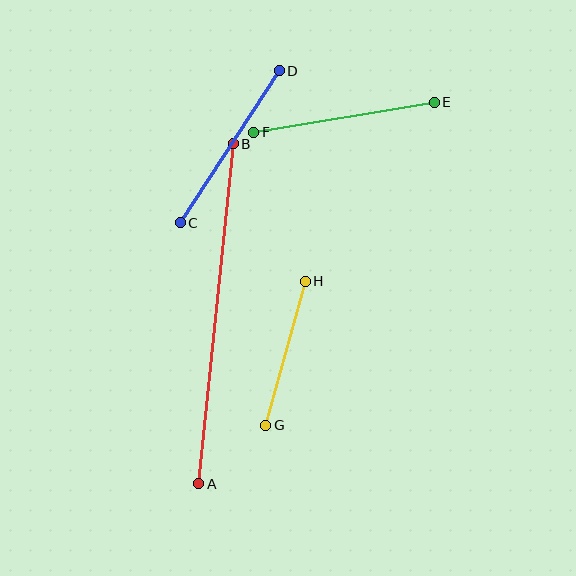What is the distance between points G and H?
The distance is approximately 149 pixels.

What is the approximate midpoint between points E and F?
The midpoint is at approximately (344, 117) pixels.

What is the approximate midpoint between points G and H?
The midpoint is at approximately (285, 353) pixels.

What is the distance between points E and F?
The distance is approximately 183 pixels.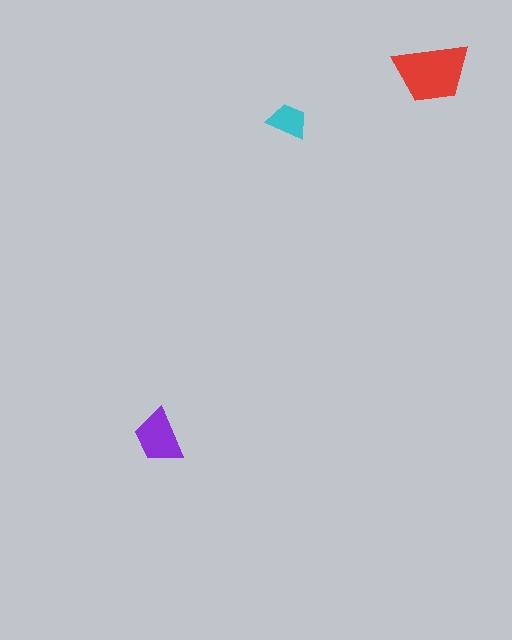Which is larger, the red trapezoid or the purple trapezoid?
The red one.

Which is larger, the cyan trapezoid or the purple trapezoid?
The purple one.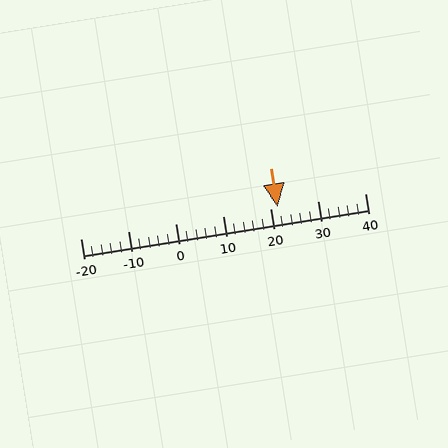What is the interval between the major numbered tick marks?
The major tick marks are spaced 10 units apart.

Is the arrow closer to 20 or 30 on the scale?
The arrow is closer to 20.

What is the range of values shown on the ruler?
The ruler shows values from -20 to 40.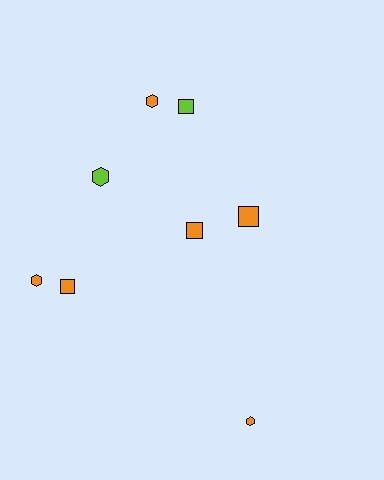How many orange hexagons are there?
There are 3 orange hexagons.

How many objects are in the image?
There are 8 objects.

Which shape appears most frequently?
Hexagon, with 4 objects.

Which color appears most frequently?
Orange, with 6 objects.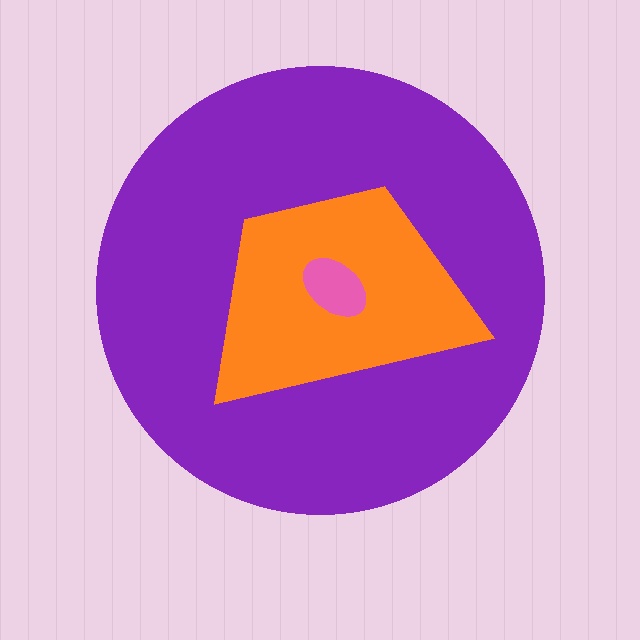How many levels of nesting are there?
3.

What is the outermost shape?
The purple circle.